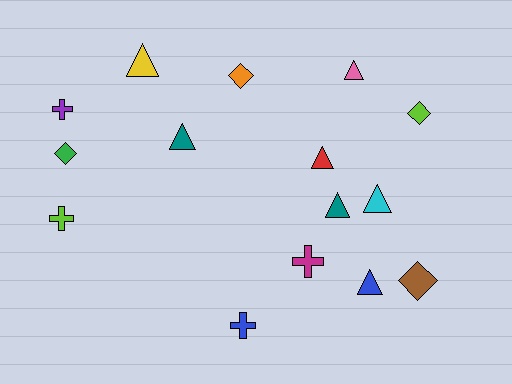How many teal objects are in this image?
There are 2 teal objects.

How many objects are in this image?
There are 15 objects.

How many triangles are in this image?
There are 7 triangles.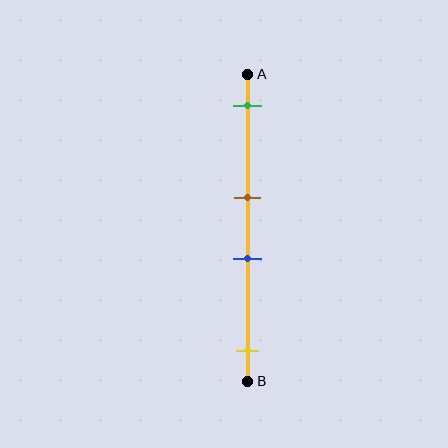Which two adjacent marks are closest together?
The brown and blue marks are the closest adjacent pair.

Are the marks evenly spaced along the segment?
No, the marks are not evenly spaced.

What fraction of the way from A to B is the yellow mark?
The yellow mark is approximately 90% (0.9) of the way from A to B.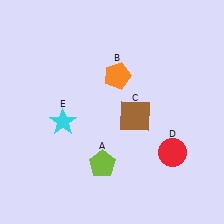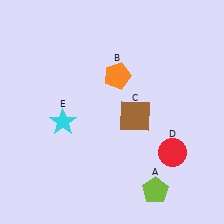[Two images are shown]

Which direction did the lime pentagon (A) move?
The lime pentagon (A) moved right.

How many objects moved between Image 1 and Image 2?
1 object moved between the two images.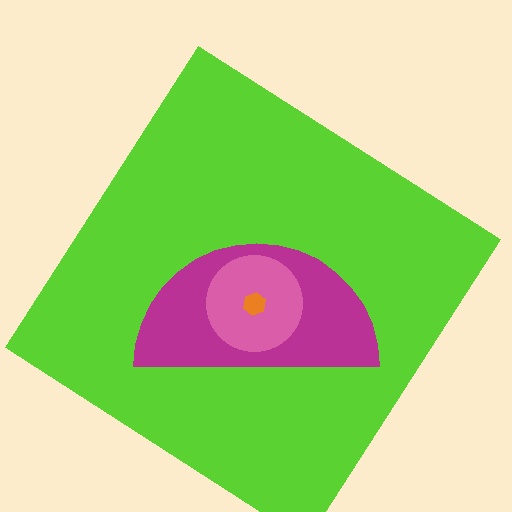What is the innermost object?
The orange hexagon.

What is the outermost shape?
The lime diamond.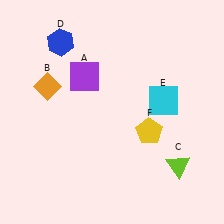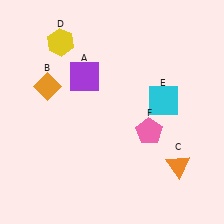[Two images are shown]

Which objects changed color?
C changed from lime to orange. D changed from blue to yellow. F changed from yellow to pink.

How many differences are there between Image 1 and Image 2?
There are 3 differences between the two images.